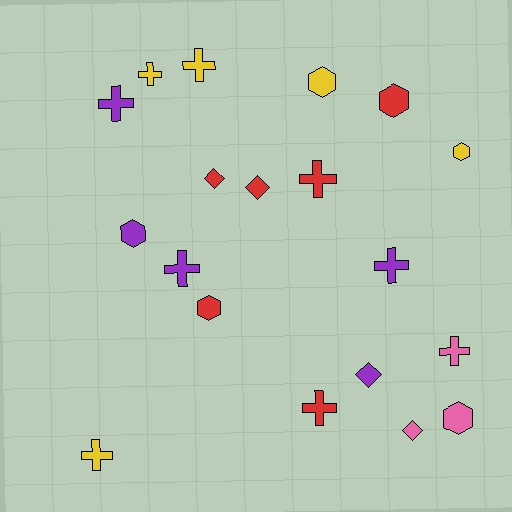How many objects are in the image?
There are 19 objects.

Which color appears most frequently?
Red, with 6 objects.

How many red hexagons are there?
There are 2 red hexagons.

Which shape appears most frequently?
Cross, with 9 objects.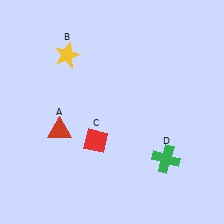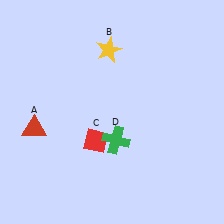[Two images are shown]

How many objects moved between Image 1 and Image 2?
3 objects moved between the two images.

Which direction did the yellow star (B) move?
The yellow star (B) moved right.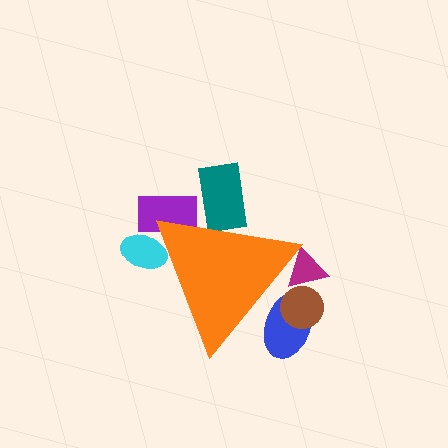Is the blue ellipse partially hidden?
Yes, the blue ellipse is partially hidden behind the orange triangle.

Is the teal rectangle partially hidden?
Yes, the teal rectangle is partially hidden behind the orange triangle.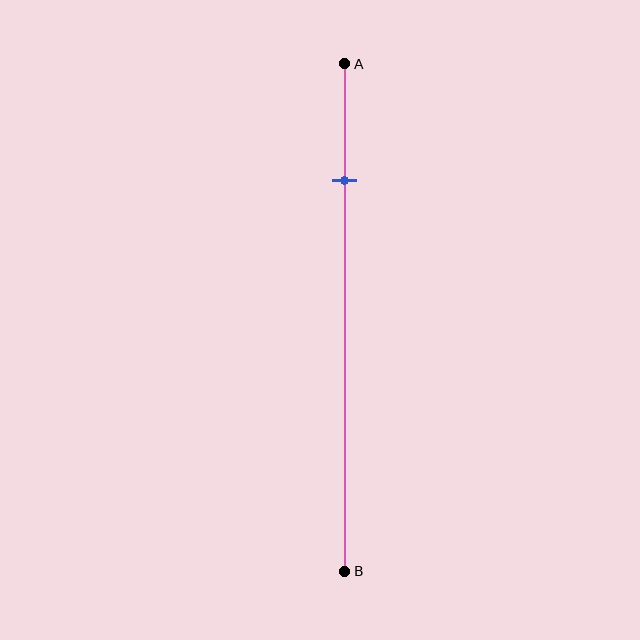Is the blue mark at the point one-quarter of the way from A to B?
Yes, the mark is approximately at the one-quarter point.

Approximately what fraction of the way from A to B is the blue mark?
The blue mark is approximately 25% of the way from A to B.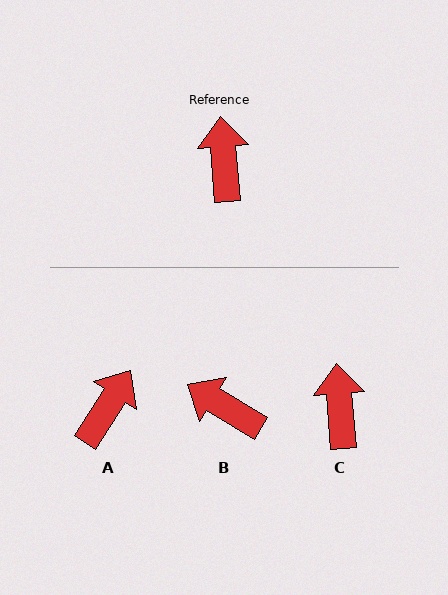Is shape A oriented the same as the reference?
No, it is off by about 37 degrees.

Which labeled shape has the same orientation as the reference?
C.